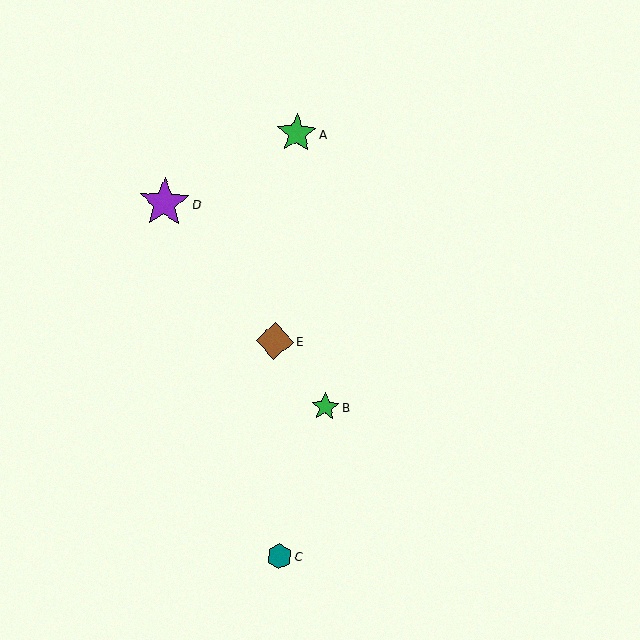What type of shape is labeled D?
Shape D is a purple star.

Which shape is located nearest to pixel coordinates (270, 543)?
The teal hexagon (labeled C) at (279, 556) is nearest to that location.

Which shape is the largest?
The purple star (labeled D) is the largest.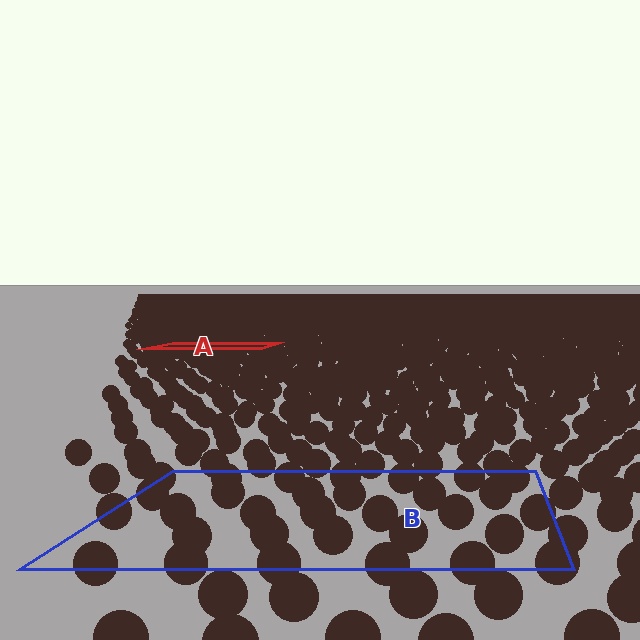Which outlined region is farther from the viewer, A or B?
Region A is farther from the viewer — the texture elements inside it appear smaller and more densely packed.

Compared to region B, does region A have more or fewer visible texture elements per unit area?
Region A has more texture elements per unit area — they are packed more densely because it is farther away.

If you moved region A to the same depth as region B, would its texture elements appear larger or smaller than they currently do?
They would appear larger. At a closer depth, the same texture elements are projected at a bigger on-screen size.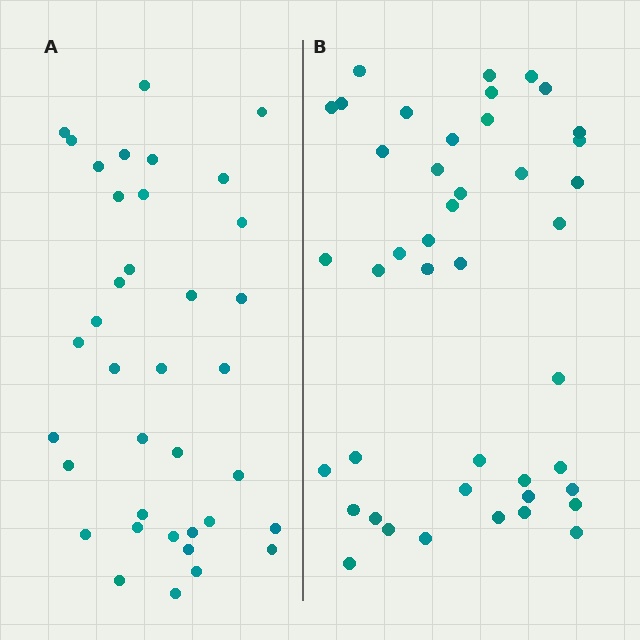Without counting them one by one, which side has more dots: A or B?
Region B (the right region) has more dots.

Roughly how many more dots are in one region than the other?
Region B has about 6 more dots than region A.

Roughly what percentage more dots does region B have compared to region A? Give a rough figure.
About 15% more.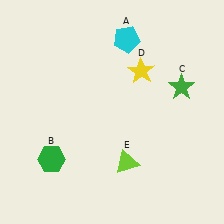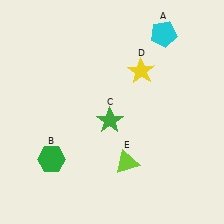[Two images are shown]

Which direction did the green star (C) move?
The green star (C) moved left.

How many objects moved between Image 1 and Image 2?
2 objects moved between the two images.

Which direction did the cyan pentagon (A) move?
The cyan pentagon (A) moved right.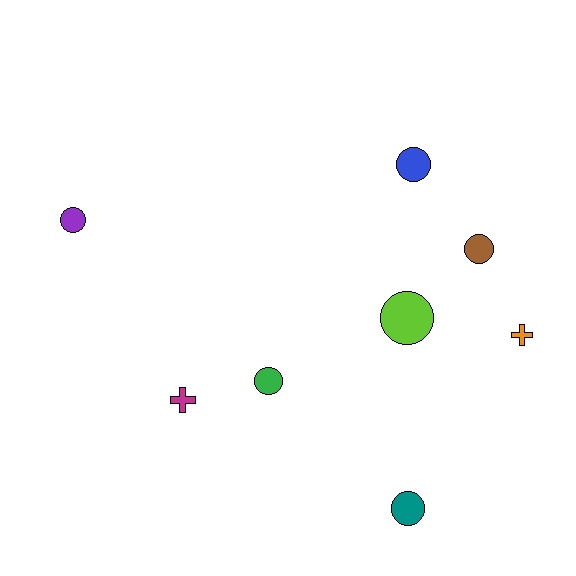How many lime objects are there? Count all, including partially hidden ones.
There is 1 lime object.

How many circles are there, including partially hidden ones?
There are 6 circles.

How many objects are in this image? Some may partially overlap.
There are 8 objects.